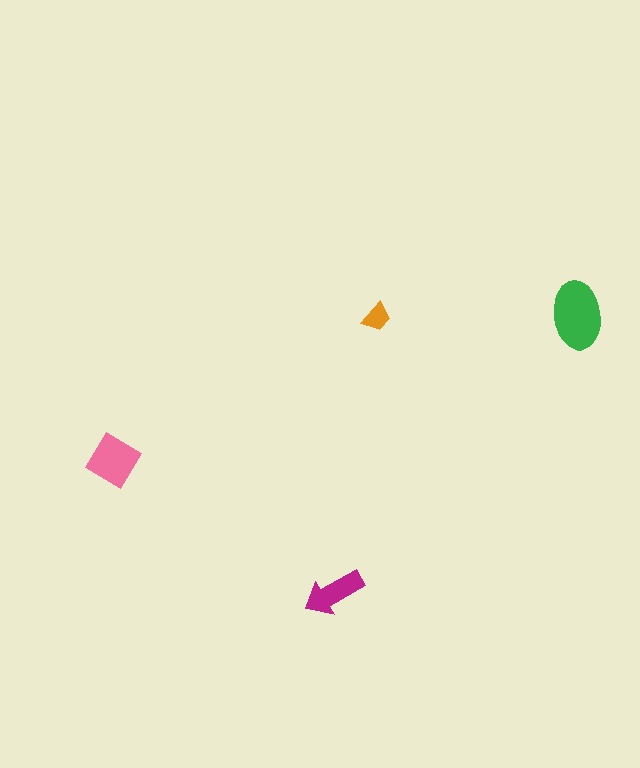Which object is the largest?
The green ellipse.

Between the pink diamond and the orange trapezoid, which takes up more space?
The pink diamond.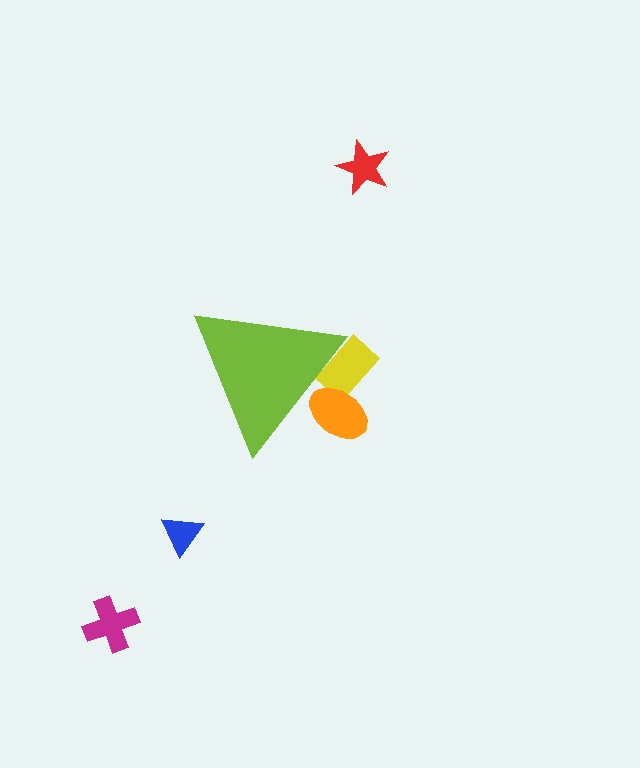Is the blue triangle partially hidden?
No, the blue triangle is fully visible.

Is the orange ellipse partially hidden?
Yes, the orange ellipse is partially hidden behind the lime triangle.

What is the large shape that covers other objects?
A lime triangle.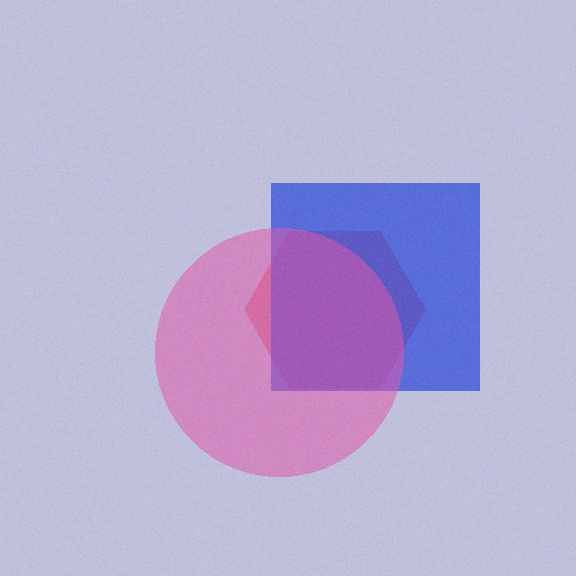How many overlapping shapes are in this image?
There are 3 overlapping shapes in the image.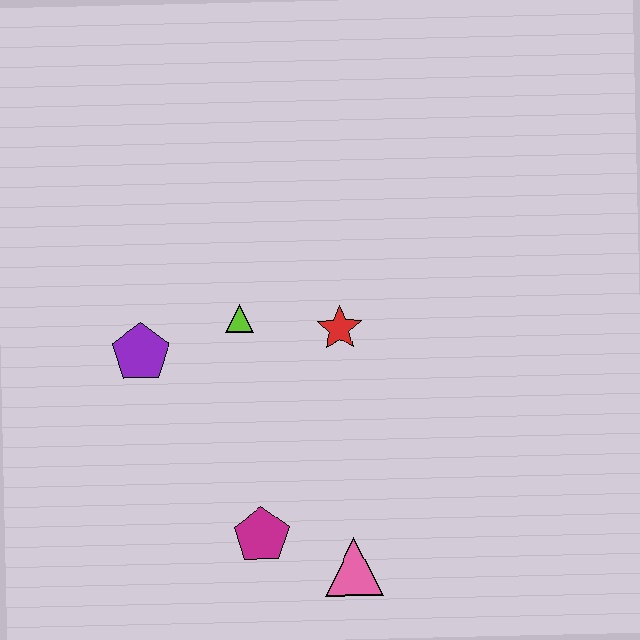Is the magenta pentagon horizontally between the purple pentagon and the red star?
Yes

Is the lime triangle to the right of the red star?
No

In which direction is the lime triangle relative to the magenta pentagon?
The lime triangle is above the magenta pentagon.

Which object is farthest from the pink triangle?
The purple pentagon is farthest from the pink triangle.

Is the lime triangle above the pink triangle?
Yes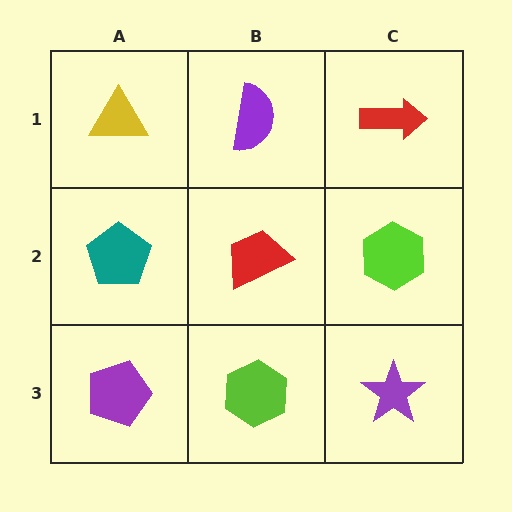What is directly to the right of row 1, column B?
A red arrow.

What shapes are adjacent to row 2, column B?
A purple semicircle (row 1, column B), a lime hexagon (row 3, column B), a teal pentagon (row 2, column A), a lime hexagon (row 2, column C).